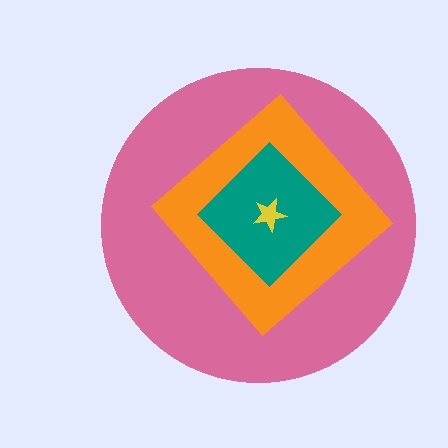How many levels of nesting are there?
4.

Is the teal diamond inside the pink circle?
Yes.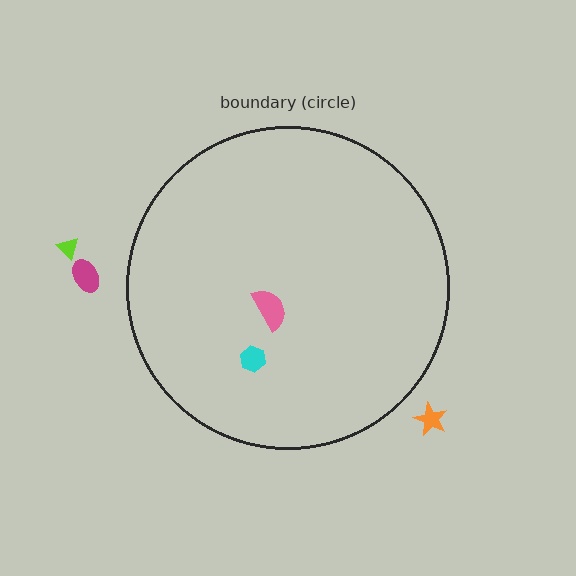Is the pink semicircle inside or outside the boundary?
Inside.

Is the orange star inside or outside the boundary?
Outside.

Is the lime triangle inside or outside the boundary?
Outside.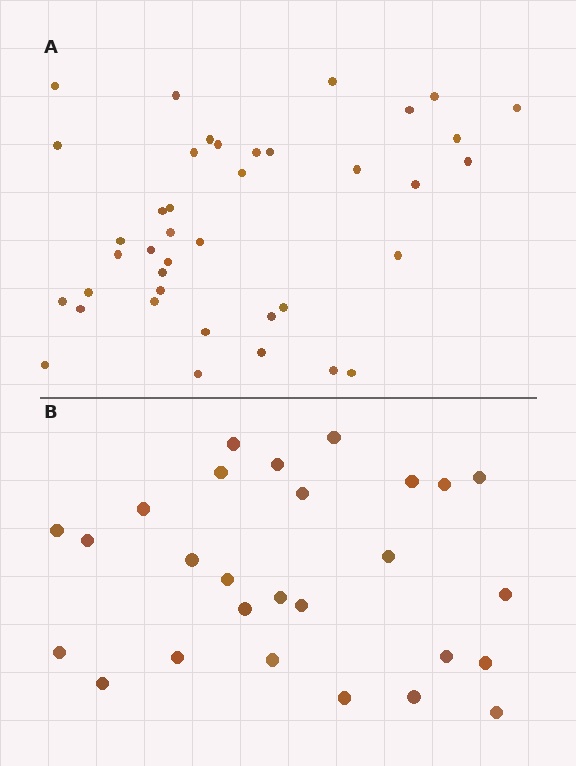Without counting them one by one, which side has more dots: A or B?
Region A (the top region) has more dots.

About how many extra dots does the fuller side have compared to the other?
Region A has approximately 15 more dots than region B.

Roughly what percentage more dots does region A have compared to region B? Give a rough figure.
About 50% more.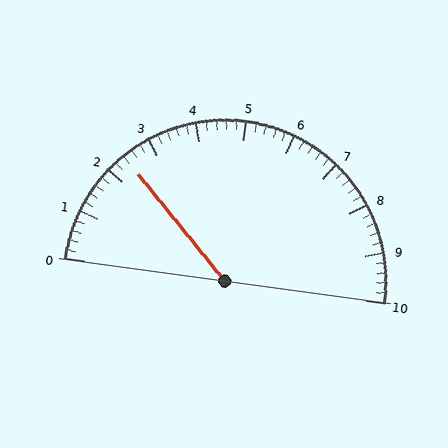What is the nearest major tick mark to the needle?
The nearest major tick mark is 2.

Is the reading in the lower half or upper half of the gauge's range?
The reading is in the lower half of the range (0 to 10).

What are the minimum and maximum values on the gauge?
The gauge ranges from 0 to 10.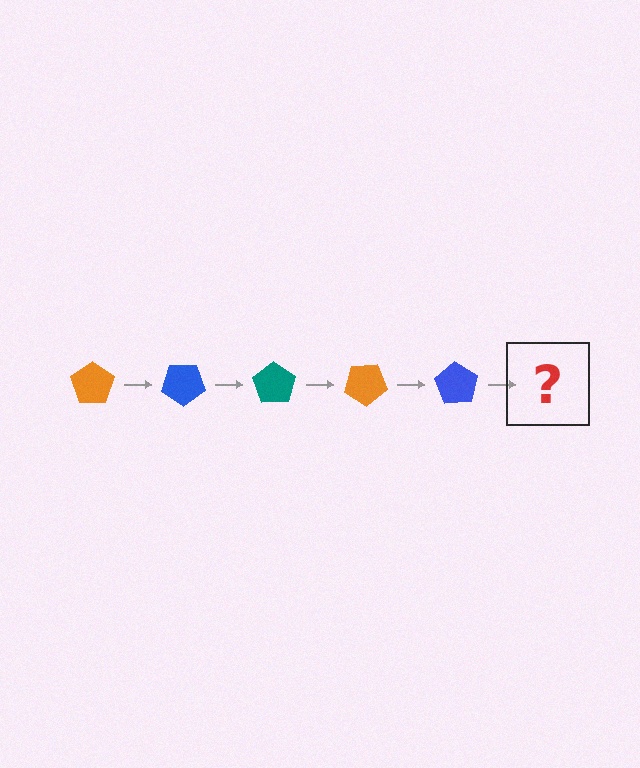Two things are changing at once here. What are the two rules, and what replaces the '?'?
The two rules are that it rotates 35 degrees each step and the color cycles through orange, blue, and teal. The '?' should be a teal pentagon, rotated 175 degrees from the start.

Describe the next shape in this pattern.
It should be a teal pentagon, rotated 175 degrees from the start.